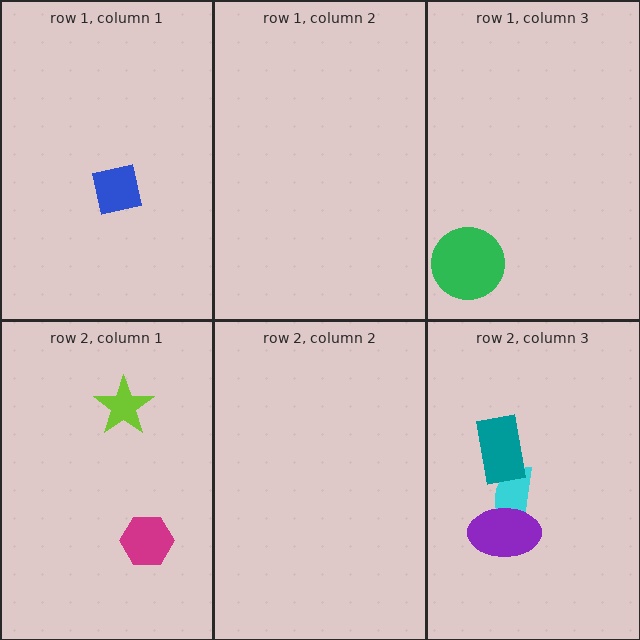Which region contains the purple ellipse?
The row 2, column 3 region.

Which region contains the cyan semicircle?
The row 2, column 3 region.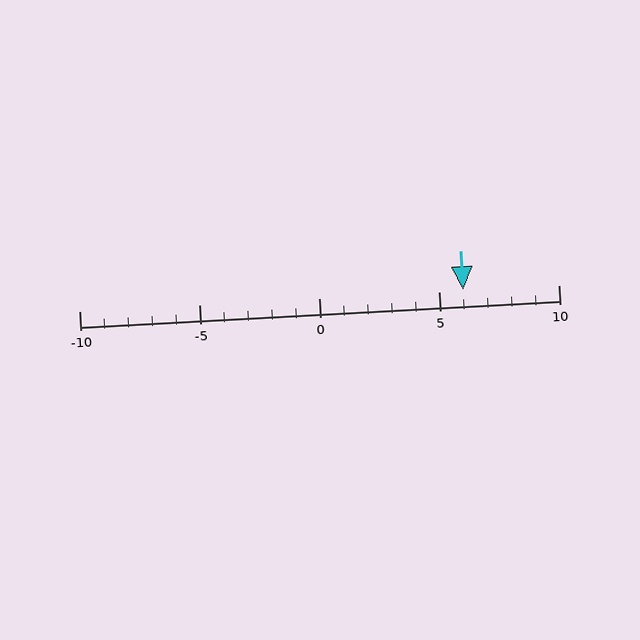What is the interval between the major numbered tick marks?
The major tick marks are spaced 5 units apart.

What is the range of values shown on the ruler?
The ruler shows values from -10 to 10.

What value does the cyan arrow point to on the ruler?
The cyan arrow points to approximately 6.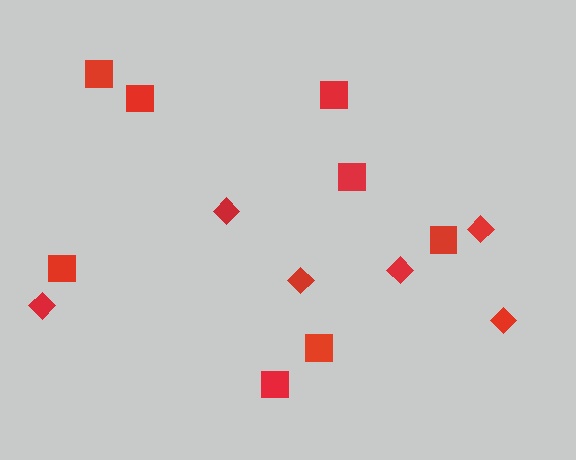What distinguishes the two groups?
There are 2 groups: one group of diamonds (6) and one group of squares (8).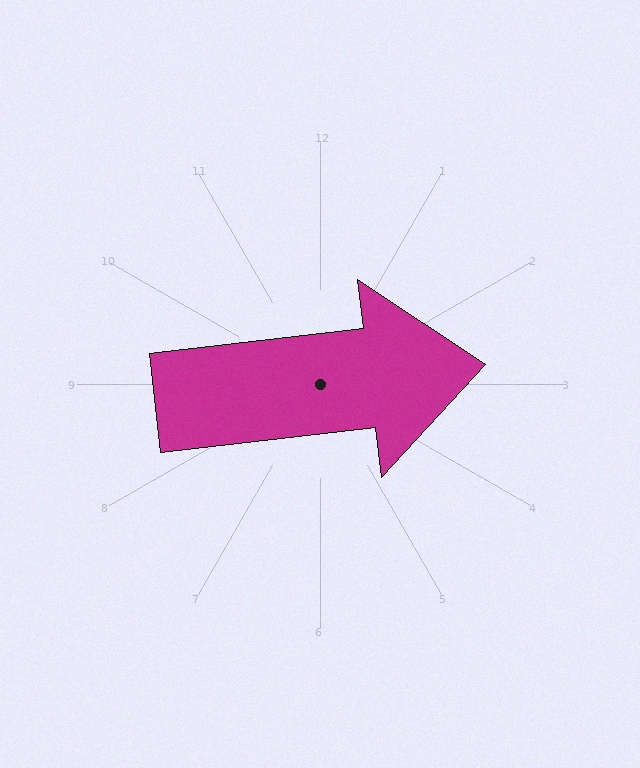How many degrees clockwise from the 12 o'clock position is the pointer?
Approximately 83 degrees.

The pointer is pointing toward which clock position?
Roughly 3 o'clock.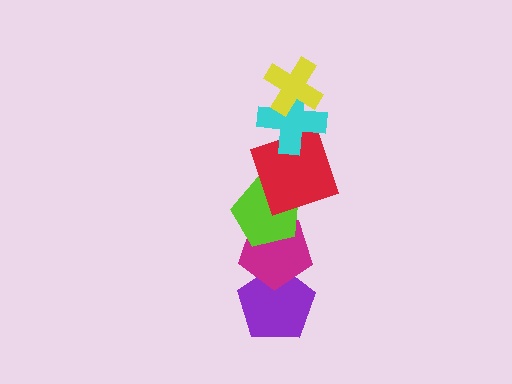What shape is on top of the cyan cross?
The yellow cross is on top of the cyan cross.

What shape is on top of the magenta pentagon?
The lime pentagon is on top of the magenta pentagon.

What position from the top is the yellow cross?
The yellow cross is 1st from the top.